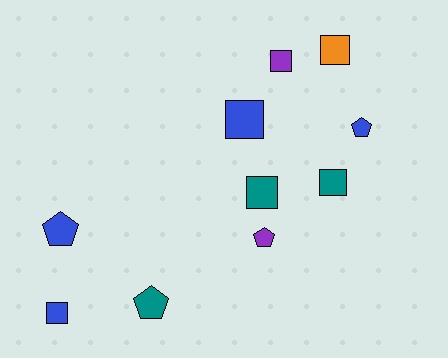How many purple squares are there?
There is 1 purple square.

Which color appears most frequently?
Blue, with 4 objects.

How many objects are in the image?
There are 10 objects.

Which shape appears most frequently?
Square, with 6 objects.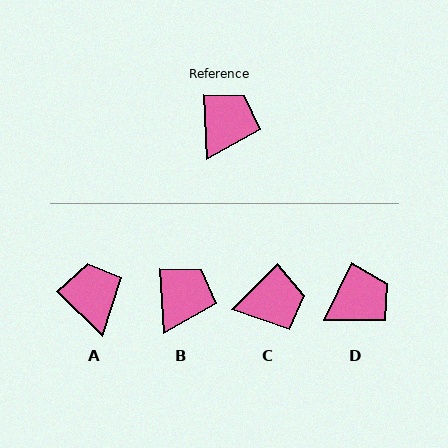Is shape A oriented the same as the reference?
No, it is off by about 43 degrees.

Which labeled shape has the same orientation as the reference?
B.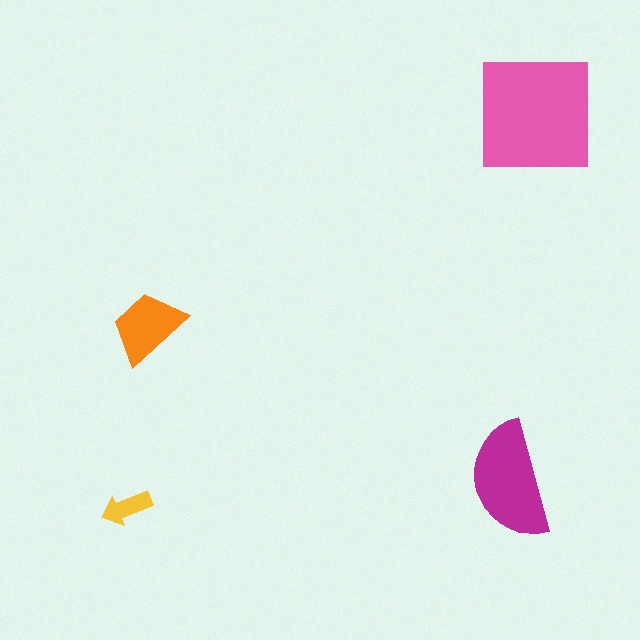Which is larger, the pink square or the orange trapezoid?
The pink square.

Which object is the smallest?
The yellow arrow.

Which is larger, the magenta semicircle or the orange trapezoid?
The magenta semicircle.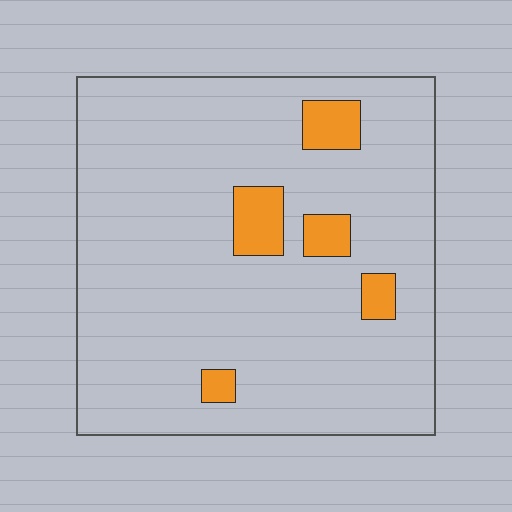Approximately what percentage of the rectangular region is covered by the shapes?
Approximately 10%.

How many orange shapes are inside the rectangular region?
5.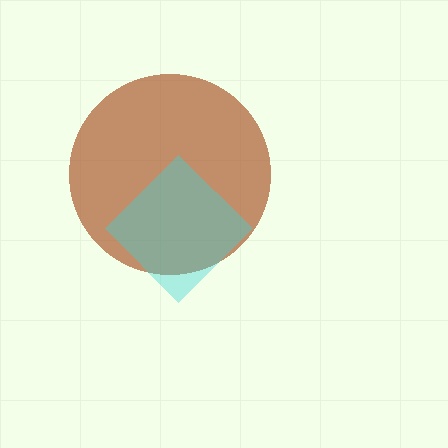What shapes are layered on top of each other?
The layered shapes are: a brown circle, a cyan diamond.